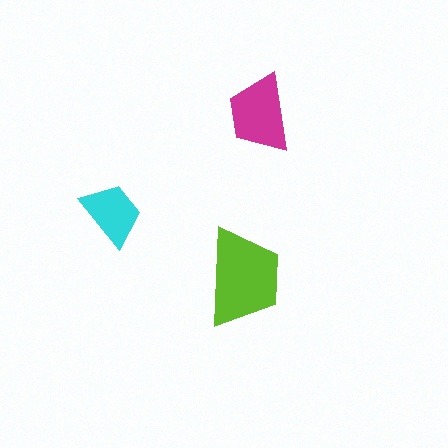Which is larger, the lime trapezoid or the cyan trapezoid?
The lime one.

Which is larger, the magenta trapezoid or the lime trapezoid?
The lime one.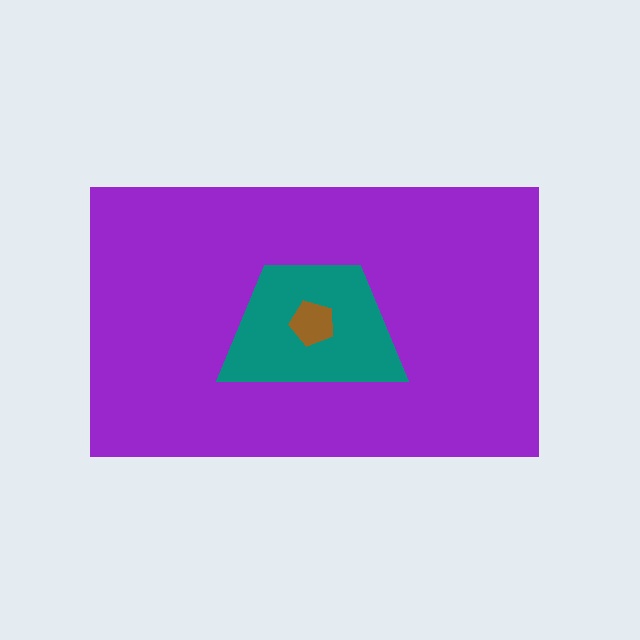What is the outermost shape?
The purple rectangle.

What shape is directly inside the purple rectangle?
The teal trapezoid.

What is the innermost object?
The brown pentagon.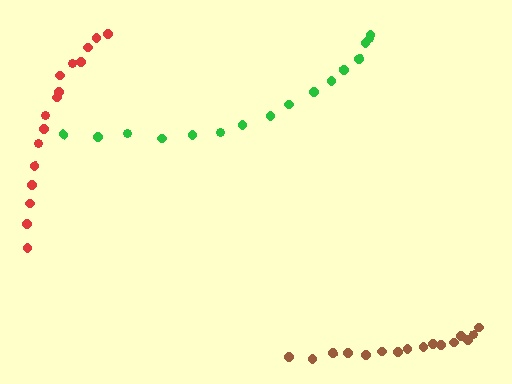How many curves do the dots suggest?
There are 3 distinct paths.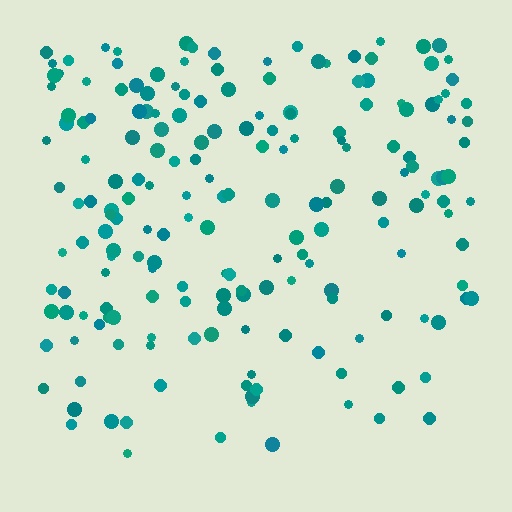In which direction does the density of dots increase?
From bottom to top, with the top side densest.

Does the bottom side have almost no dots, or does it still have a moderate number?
Still a moderate number, just noticeably fewer than the top.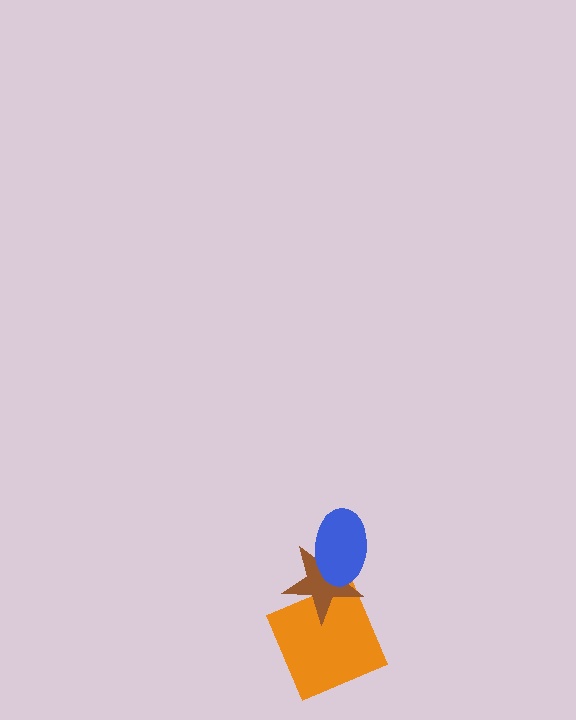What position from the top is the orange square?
The orange square is 3rd from the top.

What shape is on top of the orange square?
The brown star is on top of the orange square.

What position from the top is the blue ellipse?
The blue ellipse is 1st from the top.